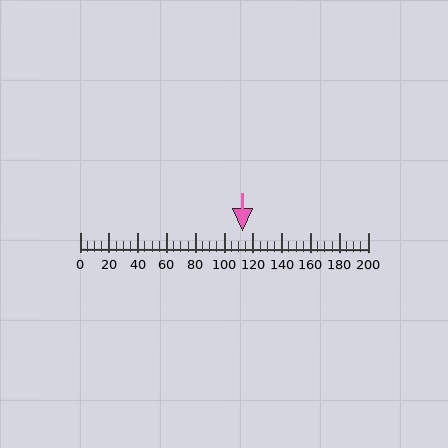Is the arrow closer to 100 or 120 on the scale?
The arrow is closer to 120.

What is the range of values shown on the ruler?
The ruler shows values from 0 to 200.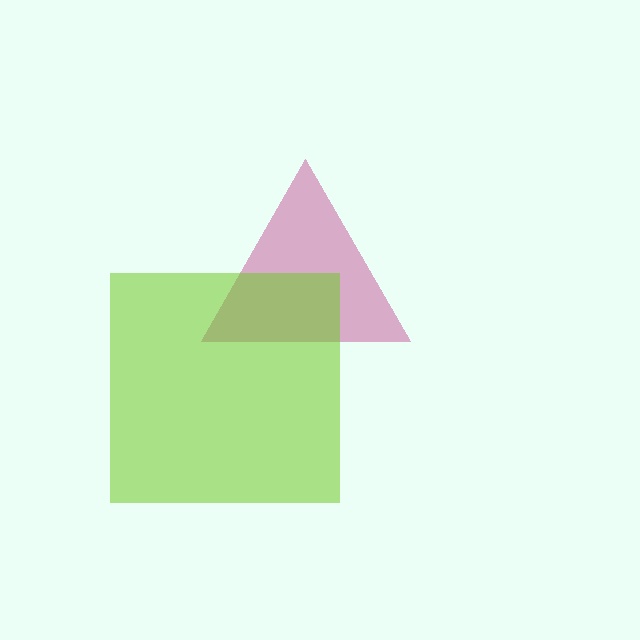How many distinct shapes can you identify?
There are 2 distinct shapes: a magenta triangle, a lime square.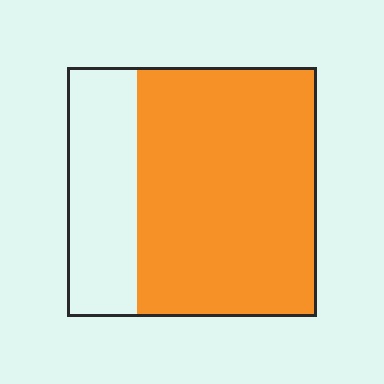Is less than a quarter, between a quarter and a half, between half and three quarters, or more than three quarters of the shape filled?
Between half and three quarters.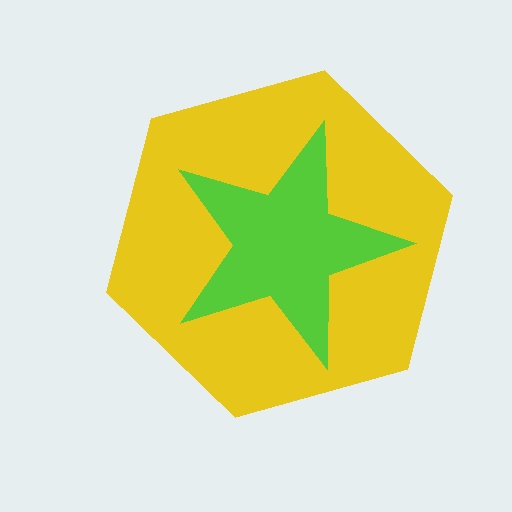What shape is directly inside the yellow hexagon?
The lime star.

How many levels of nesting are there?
2.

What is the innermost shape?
The lime star.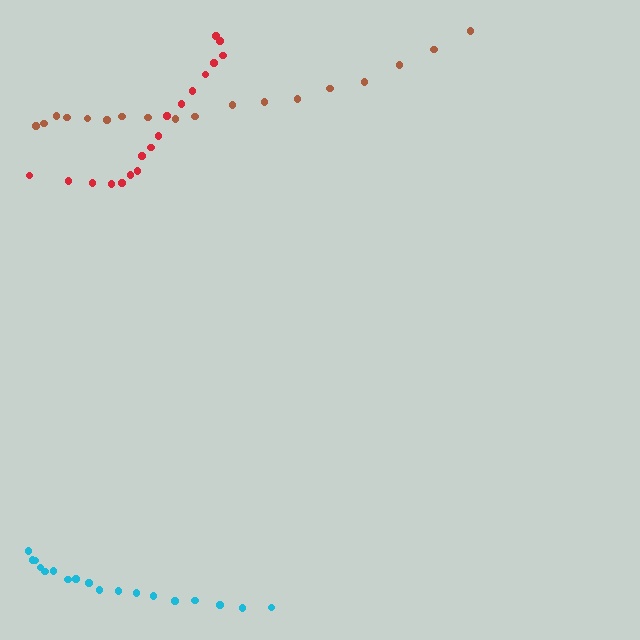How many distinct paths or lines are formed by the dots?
There are 3 distinct paths.